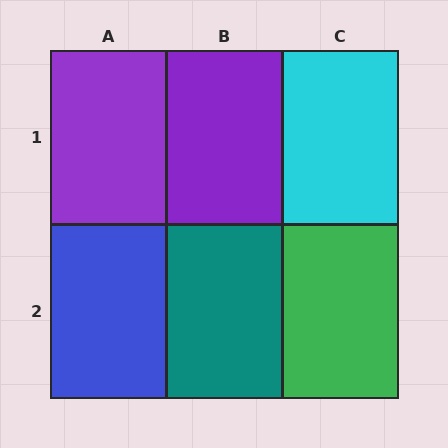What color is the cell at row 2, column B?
Teal.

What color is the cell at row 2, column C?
Green.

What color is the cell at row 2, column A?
Blue.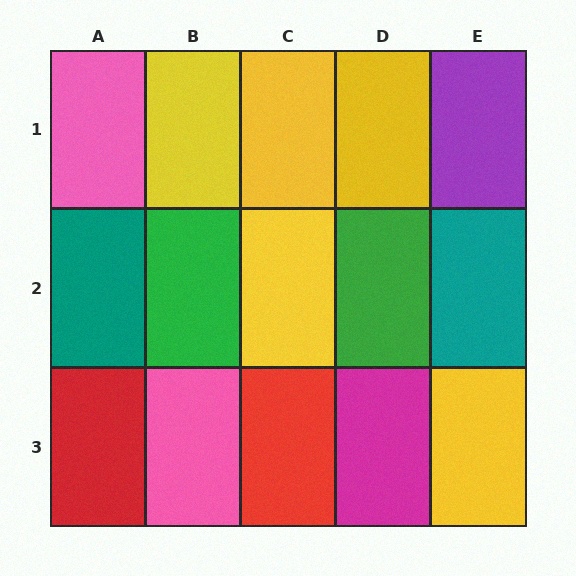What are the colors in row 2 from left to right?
Teal, green, yellow, green, teal.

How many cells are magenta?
1 cell is magenta.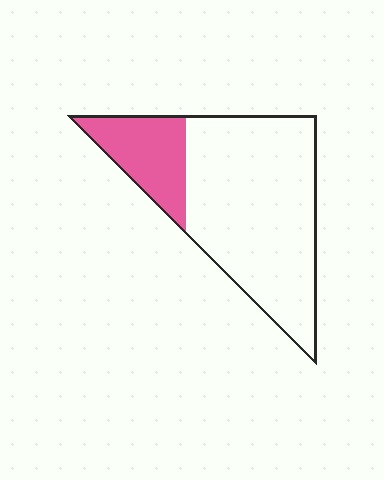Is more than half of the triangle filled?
No.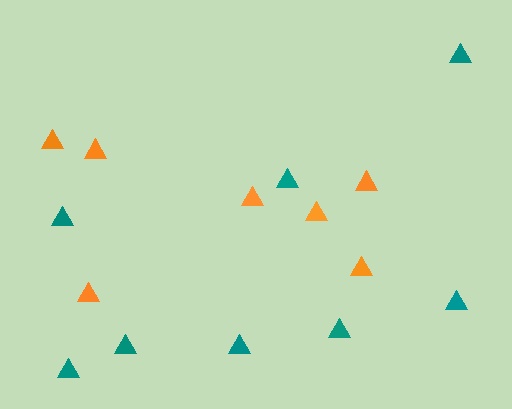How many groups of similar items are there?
There are 2 groups: one group of teal triangles (8) and one group of orange triangles (7).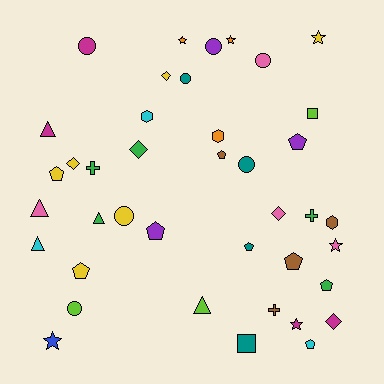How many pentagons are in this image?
There are 9 pentagons.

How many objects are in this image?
There are 40 objects.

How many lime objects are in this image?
There are 3 lime objects.